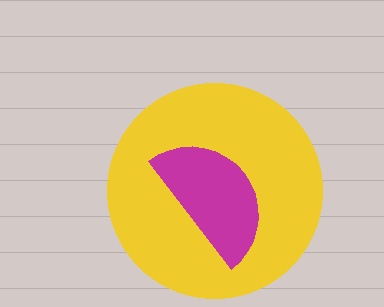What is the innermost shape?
The magenta semicircle.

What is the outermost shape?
The yellow circle.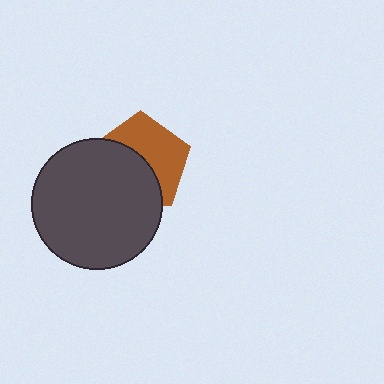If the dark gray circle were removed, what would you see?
You would see the complete brown pentagon.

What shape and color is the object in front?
The object in front is a dark gray circle.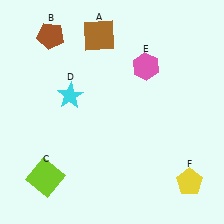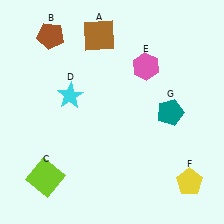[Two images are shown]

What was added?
A teal pentagon (G) was added in Image 2.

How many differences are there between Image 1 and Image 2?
There is 1 difference between the two images.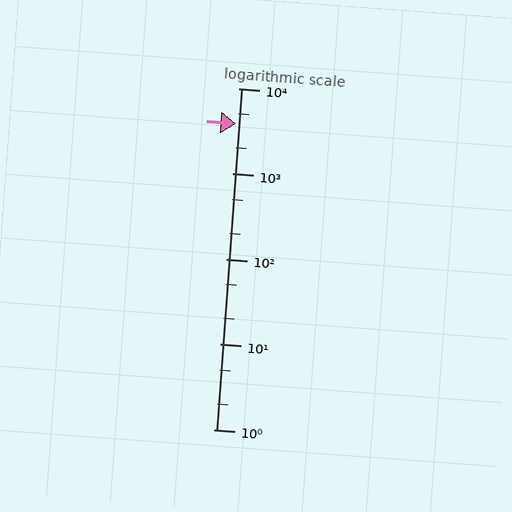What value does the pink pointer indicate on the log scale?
The pointer indicates approximately 3800.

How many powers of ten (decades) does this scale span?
The scale spans 4 decades, from 1 to 10000.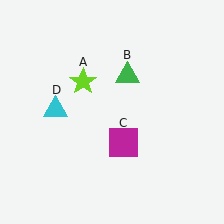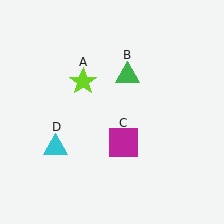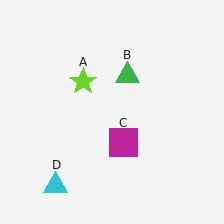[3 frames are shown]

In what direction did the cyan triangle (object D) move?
The cyan triangle (object D) moved down.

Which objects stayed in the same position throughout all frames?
Lime star (object A) and green triangle (object B) and magenta square (object C) remained stationary.